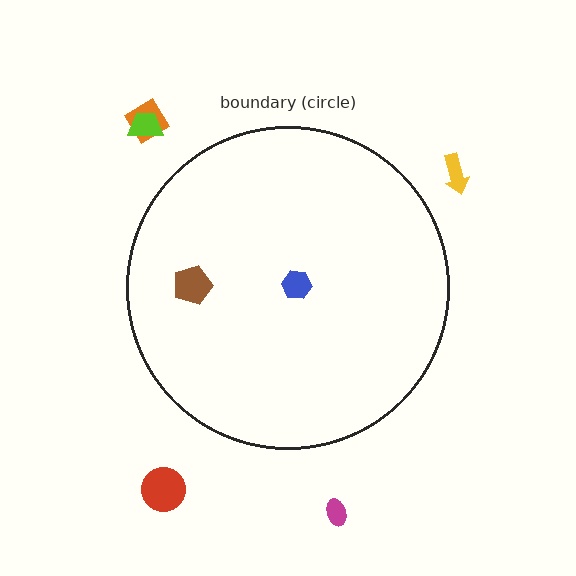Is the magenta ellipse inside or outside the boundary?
Outside.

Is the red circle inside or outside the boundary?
Outside.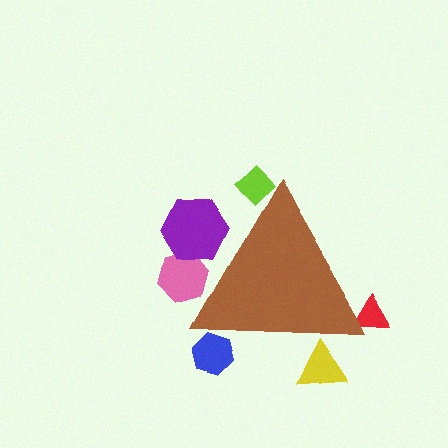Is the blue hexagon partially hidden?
Yes, the blue hexagon is partially hidden behind the brown triangle.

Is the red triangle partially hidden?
Yes, the red triangle is partially hidden behind the brown triangle.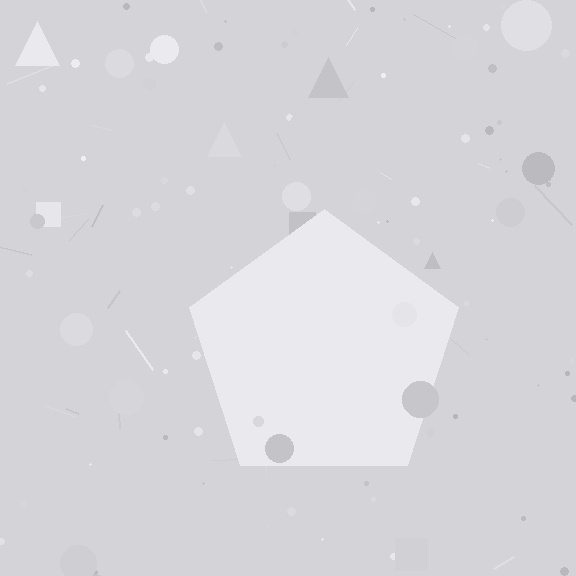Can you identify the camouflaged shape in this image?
The camouflaged shape is a pentagon.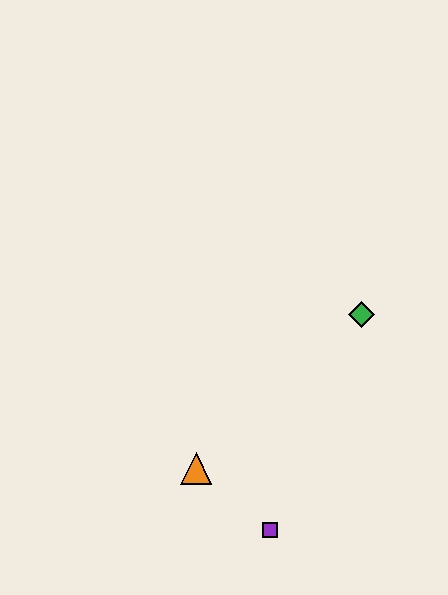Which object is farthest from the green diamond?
The purple square is farthest from the green diamond.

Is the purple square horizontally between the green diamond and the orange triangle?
Yes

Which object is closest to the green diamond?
The orange triangle is closest to the green diamond.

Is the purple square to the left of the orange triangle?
No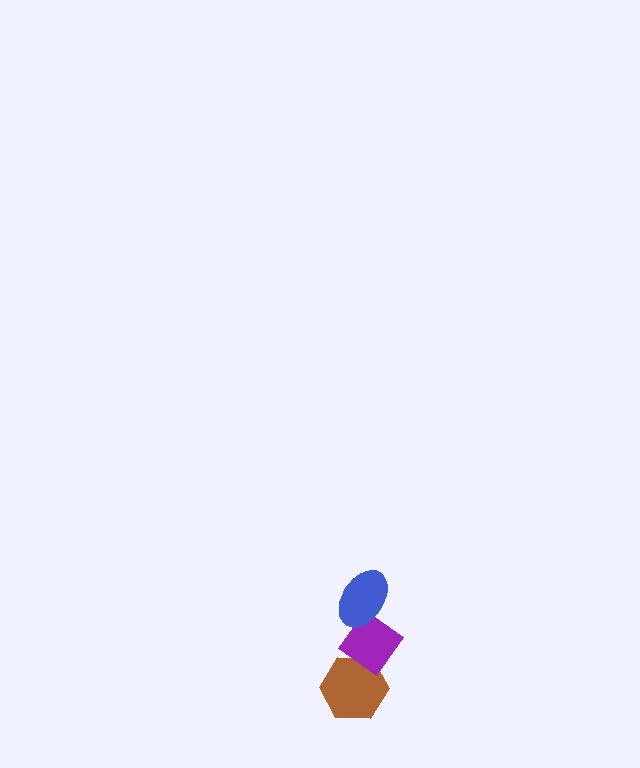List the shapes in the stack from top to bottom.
From top to bottom: the blue ellipse, the purple diamond, the brown hexagon.